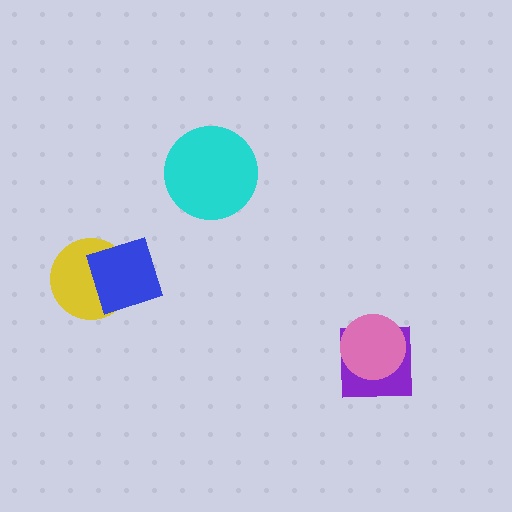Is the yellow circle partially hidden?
Yes, it is partially covered by another shape.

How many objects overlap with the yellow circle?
1 object overlaps with the yellow circle.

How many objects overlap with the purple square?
1 object overlaps with the purple square.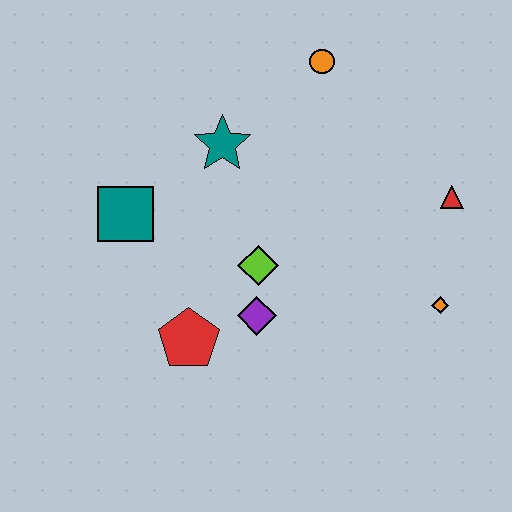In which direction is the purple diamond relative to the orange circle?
The purple diamond is below the orange circle.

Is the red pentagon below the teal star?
Yes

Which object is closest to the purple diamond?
The lime diamond is closest to the purple diamond.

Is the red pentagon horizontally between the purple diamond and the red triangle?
No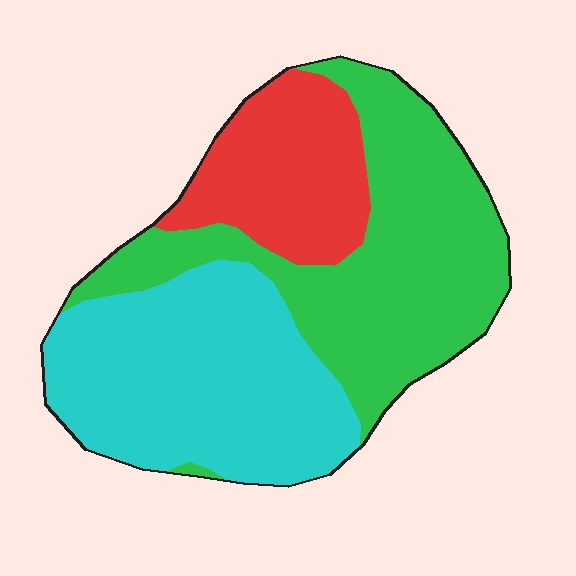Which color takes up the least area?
Red, at roughly 20%.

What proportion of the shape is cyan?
Cyan takes up between a third and a half of the shape.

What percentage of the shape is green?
Green covers 41% of the shape.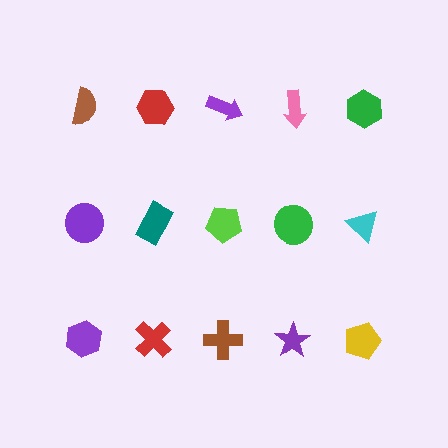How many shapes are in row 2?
5 shapes.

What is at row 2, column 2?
A teal rectangle.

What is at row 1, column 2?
A red hexagon.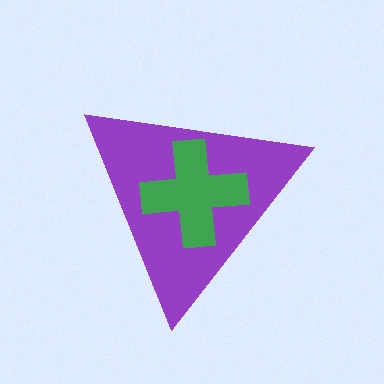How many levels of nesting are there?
2.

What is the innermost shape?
The green cross.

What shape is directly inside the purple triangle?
The green cross.